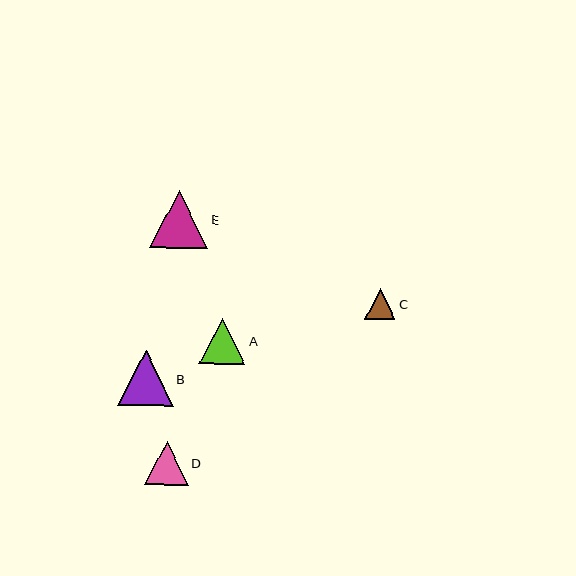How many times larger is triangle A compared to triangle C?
Triangle A is approximately 1.5 times the size of triangle C.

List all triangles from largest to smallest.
From largest to smallest: E, B, A, D, C.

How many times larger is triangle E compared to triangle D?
Triangle E is approximately 1.3 times the size of triangle D.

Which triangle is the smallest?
Triangle C is the smallest with a size of approximately 31 pixels.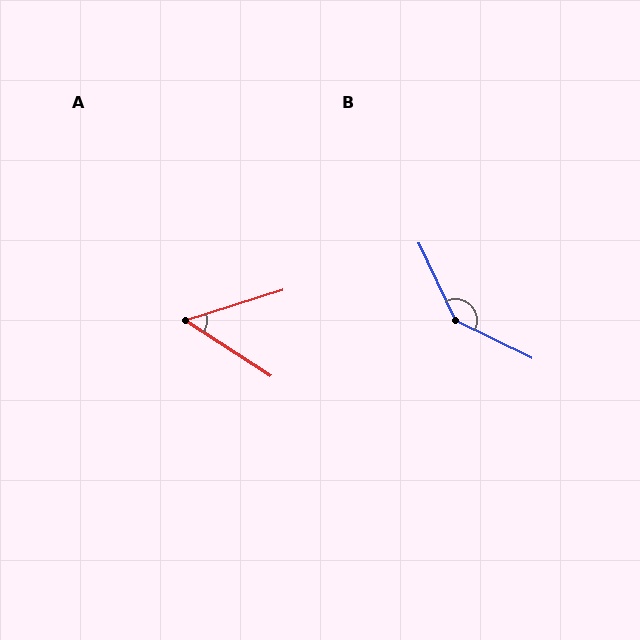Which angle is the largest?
B, at approximately 141 degrees.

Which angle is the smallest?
A, at approximately 50 degrees.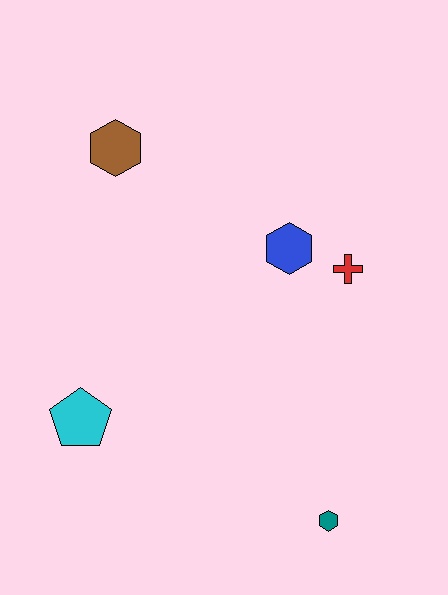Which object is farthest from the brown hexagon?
The teal hexagon is farthest from the brown hexagon.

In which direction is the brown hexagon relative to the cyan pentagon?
The brown hexagon is above the cyan pentagon.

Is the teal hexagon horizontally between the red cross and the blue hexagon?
Yes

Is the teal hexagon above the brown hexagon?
No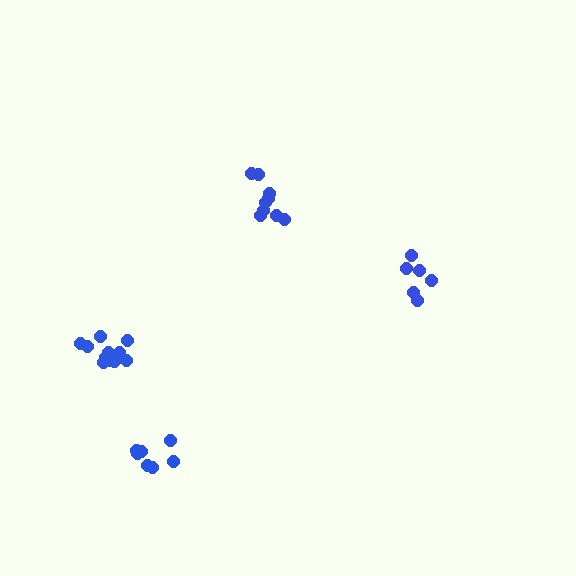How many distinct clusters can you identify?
There are 4 distinct clusters.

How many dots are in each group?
Group 1: 12 dots, Group 2: 7 dots, Group 3: 6 dots, Group 4: 9 dots (34 total).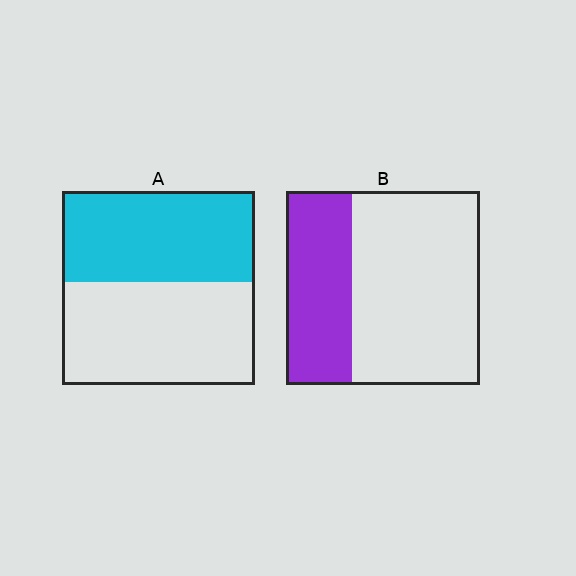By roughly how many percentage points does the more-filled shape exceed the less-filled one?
By roughly 15 percentage points (A over B).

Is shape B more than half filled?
No.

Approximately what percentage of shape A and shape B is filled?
A is approximately 45% and B is approximately 35%.